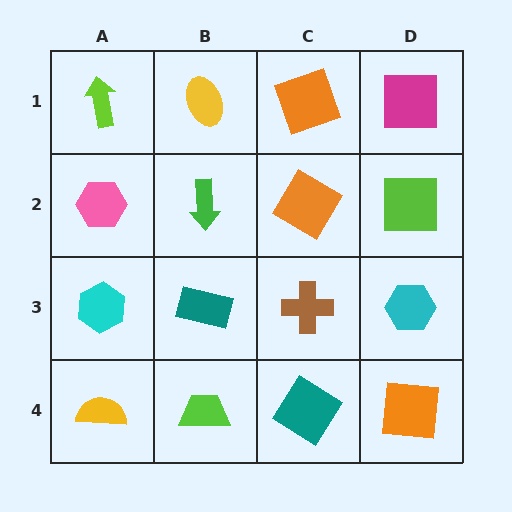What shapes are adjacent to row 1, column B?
A green arrow (row 2, column B), a lime arrow (row 1, column A), an orange square (row 1, column C).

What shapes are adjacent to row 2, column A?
A lime arrow (row 1, column A), a cyan hexagon (row 3, column A), a green arrow (row 2, column B).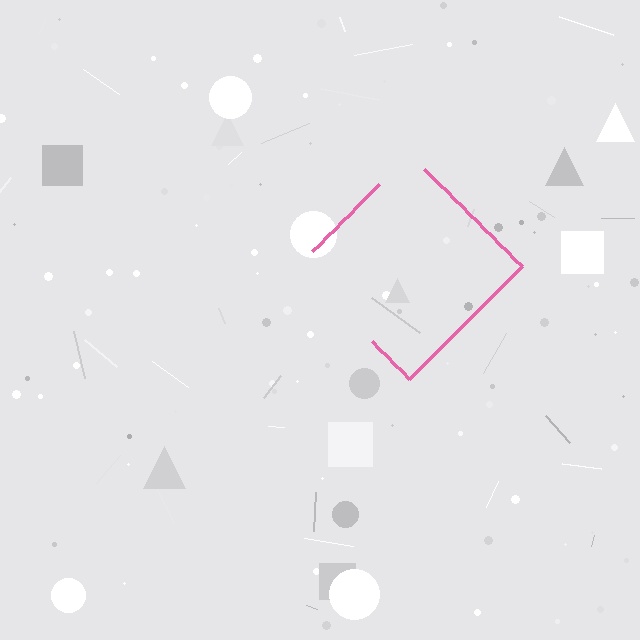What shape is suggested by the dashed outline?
The dashed outline suggests a diamond.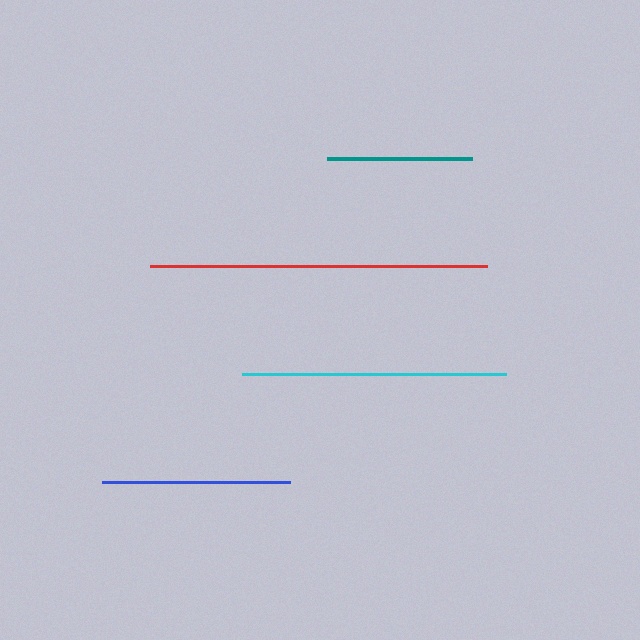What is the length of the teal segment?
The teal segment is approximately 144 pixels long.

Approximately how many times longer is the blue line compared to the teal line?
The blue line is approximately 1.3 times the length of the teal line.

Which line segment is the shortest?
The teal line is the shortest at approximately 144 pixels.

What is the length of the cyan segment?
The cyan segment is approximately 264 pixels long.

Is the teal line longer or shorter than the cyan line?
The cyan line is longer than the teal line.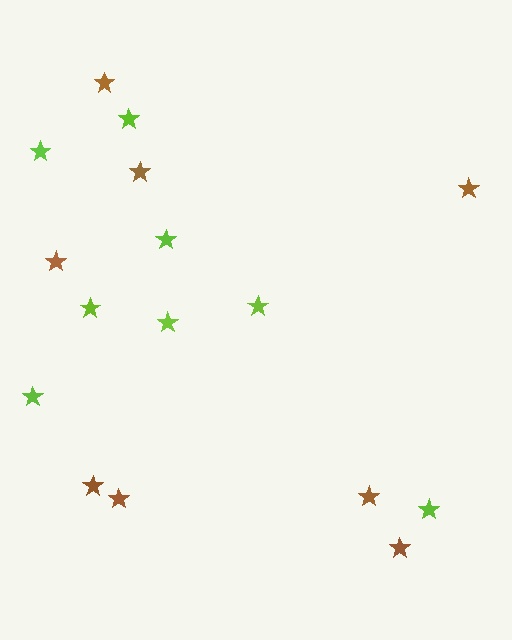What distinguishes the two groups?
There are 2 groups: one group of lime stars (8) and one group of brown stars (8).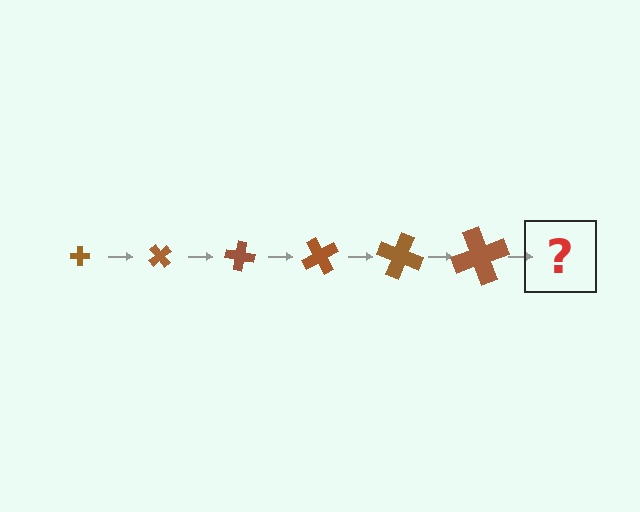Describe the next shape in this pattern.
It should be a cross, larger than the previous one and rotated 300 degrees from the start.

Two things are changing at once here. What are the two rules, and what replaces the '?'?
The two rules are that the cross grows larger each step and it rotates 50 degrees each step. The '?' should be a cross, larger than the previous one and rotated 300 degrees from the start.